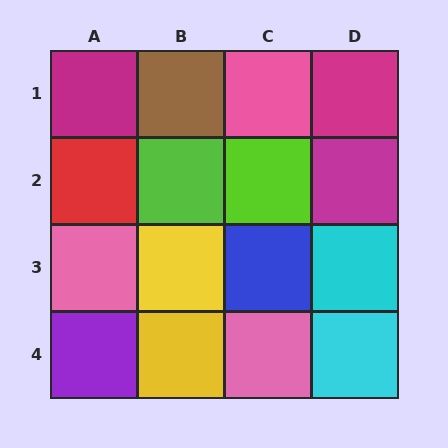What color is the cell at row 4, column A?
Purple.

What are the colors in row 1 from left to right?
Magenta, brown, pink, magenta.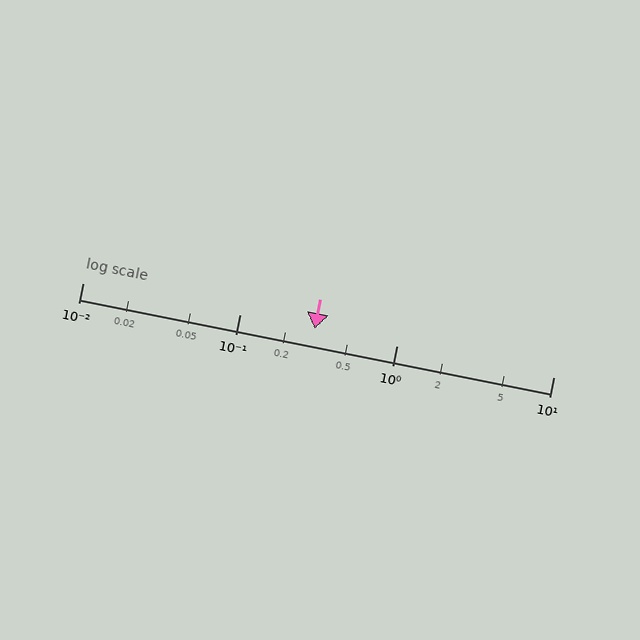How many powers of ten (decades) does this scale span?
The scale spans 3 decades, from 0.01 to 10.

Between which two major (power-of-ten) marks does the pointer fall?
The pointer is between 0.1 and 1.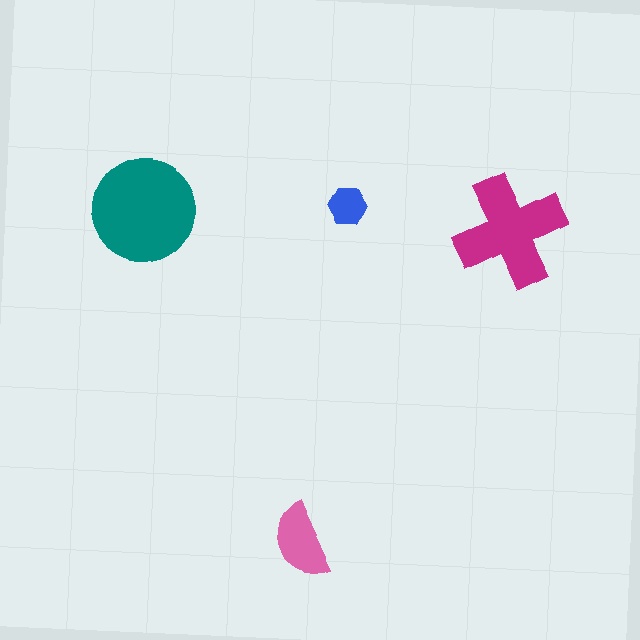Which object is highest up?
The blue hexagon is topmost.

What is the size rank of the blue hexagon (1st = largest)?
4th.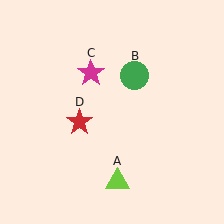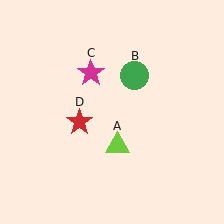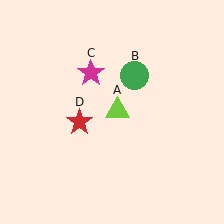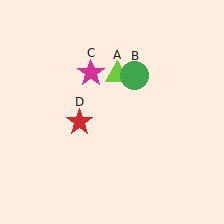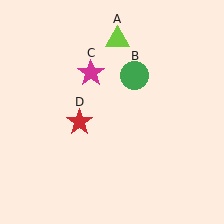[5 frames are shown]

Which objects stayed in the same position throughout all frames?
Green circle (object B) and magenta star (object C) and red star (object D) remained stationary.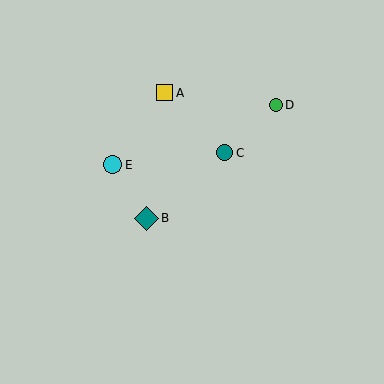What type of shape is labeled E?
Shape E is a cyan circle.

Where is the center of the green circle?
The center of the green circle is at (276, 105).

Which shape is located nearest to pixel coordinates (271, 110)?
The green circle (labeled D) at (276, 105) is nearest to that location.